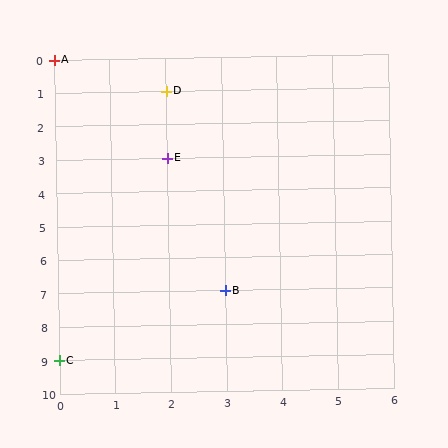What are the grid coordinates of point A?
Point A is at grid coordinates (0, 0).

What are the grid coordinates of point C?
Point C is at grid coordinates (0, 9).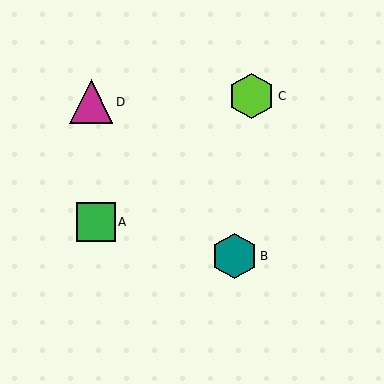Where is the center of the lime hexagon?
The center of the lime hexagon is at (252, 96).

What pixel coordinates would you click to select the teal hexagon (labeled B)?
Click at (234, 256) to select the teal hexagon B.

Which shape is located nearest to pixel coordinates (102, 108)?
The magenta triangle (labeled D) at (91, 102) is nearest to that location.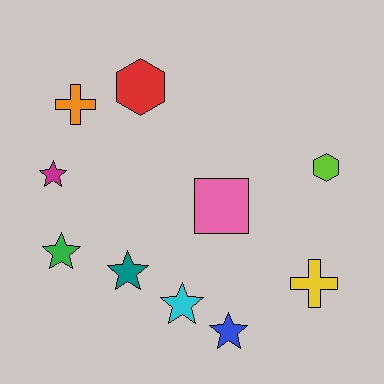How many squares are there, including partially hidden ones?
There is 1 square.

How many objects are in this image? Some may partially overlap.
There are 10 objects.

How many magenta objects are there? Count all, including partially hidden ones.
There is 1 magenta object.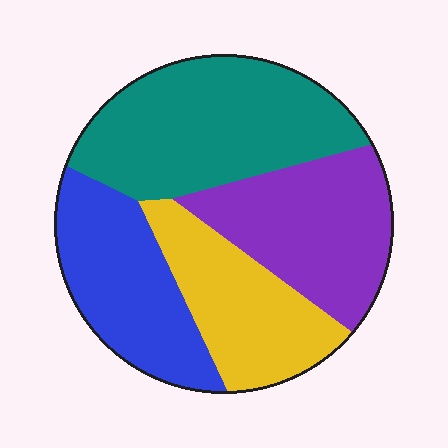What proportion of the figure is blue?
Blue covers about 20% of the figure.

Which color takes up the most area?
Teal, at roughly 30%.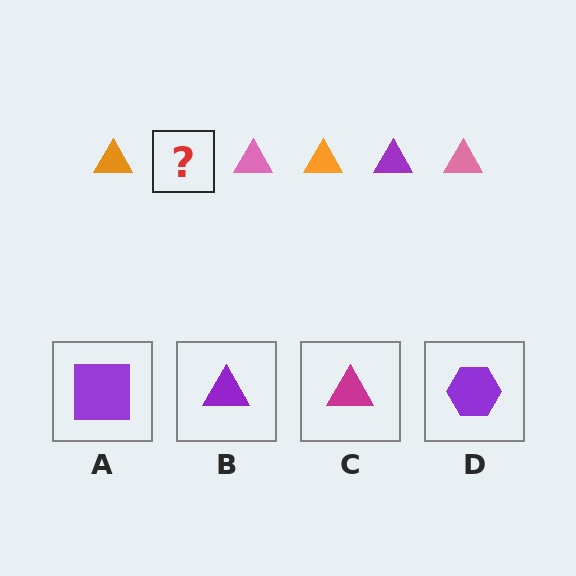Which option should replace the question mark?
Option B.